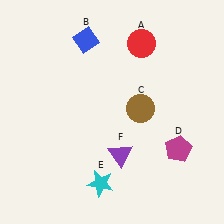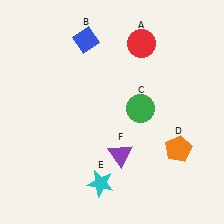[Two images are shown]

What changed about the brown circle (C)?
In Image 1, C is brown. In Image 2, it changed to green.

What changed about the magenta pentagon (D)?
In Image 1, D is magenta. In Image 2, it changed to orange.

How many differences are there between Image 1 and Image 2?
There are 2 differences between the two images.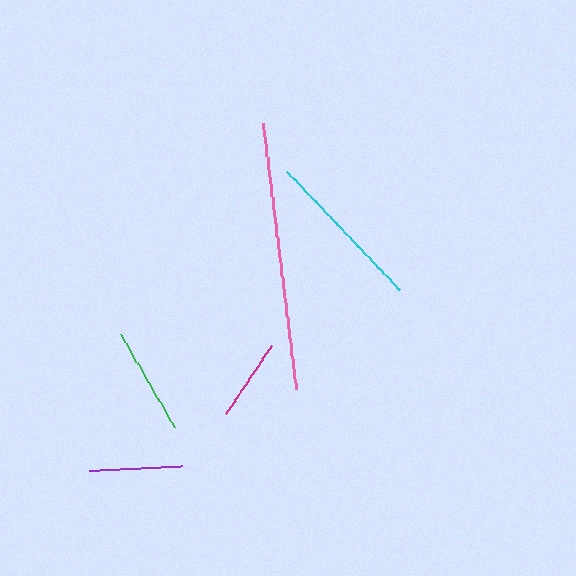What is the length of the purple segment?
The purple segment is approximately 92 pixels long.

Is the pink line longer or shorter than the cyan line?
The pink line is longer than the cyan line.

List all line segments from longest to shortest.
From longest to shortest: pink, cyan, green, purple, magenta.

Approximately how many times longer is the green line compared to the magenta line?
The green line is approximately 1.3 times the length of the magenta line.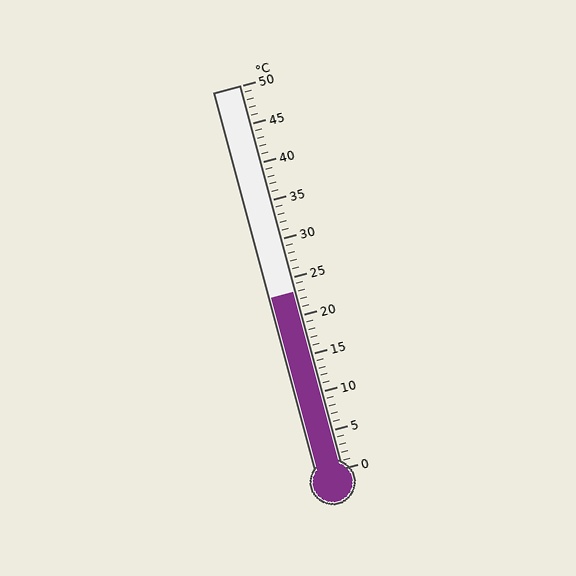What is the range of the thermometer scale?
The thermometer scale ranges from 0°C to 50°C.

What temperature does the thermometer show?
The thermometer shows approximately 23°C.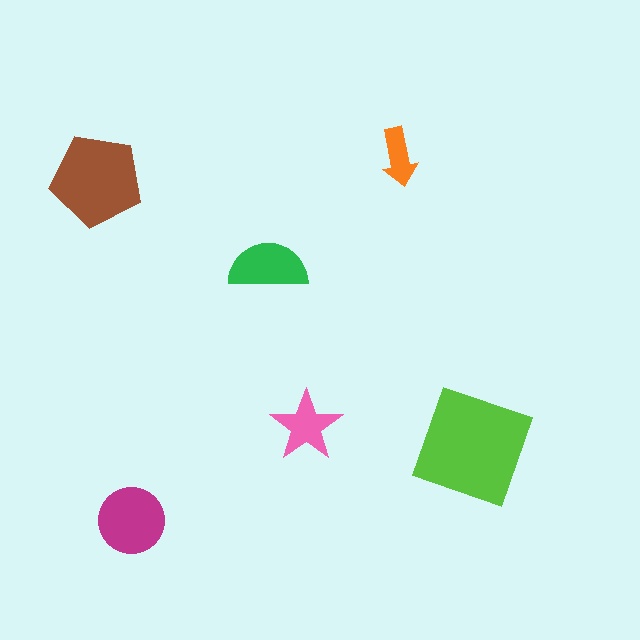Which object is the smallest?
The orange arrow.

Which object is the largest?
The lime square.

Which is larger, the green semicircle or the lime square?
The lime square.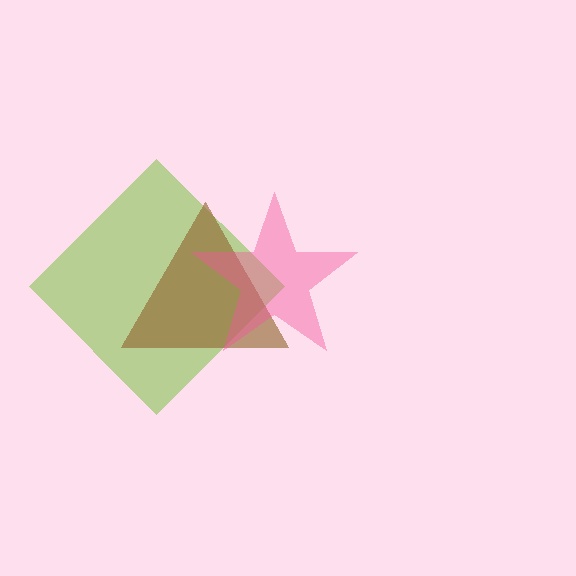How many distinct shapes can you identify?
There are 3 distinct shapes: a lime diamond, a brown triangle, a pink star.